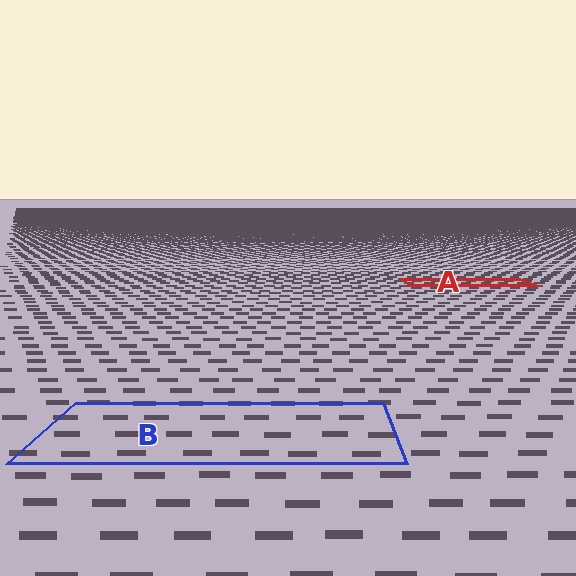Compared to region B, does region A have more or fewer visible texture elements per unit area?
Region A has more texture elements per unit area — they are packed more densely because it is farther away.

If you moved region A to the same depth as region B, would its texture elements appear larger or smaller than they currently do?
They would appear larger. At a closer depth, the same texture elements are projected at a bigger on-screen size.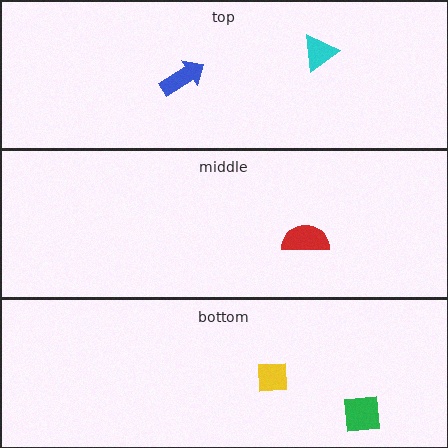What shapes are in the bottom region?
The yellow square, the green square.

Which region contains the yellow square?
The bottom region.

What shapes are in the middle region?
The red semicircle.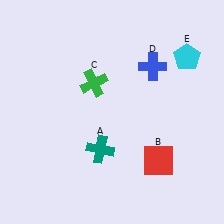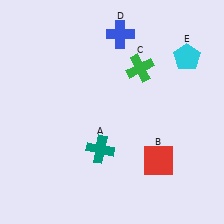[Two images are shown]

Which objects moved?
The objects that moved are: the green cross (C), the blue cross (D).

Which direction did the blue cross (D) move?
The blue cross (D) moved left.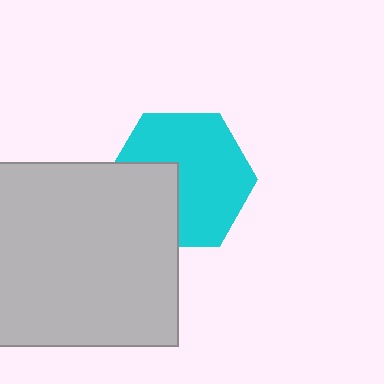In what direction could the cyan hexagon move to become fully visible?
The cyan hexagon could move toward the upper-right. That would shift it out from behind the light gray square entirely.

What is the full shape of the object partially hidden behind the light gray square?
The partially hidden object is a cyan hexagon.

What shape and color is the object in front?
The object in front is a light gray square.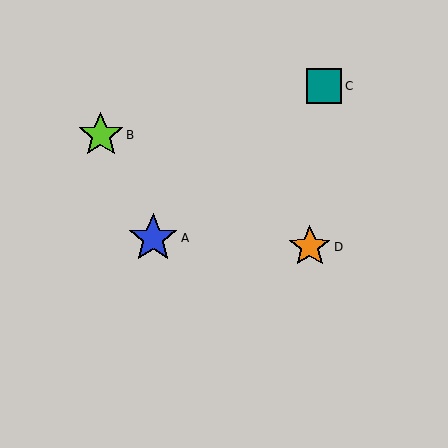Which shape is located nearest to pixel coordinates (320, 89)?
The teal square (labeled C) at (324, 86) is nearest to that location.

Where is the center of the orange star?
The center of the orange star is at (310, 247).